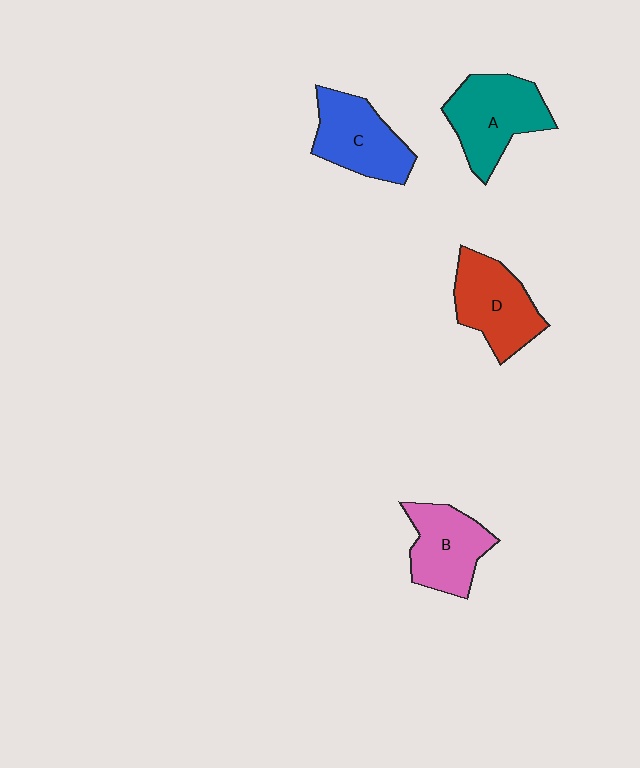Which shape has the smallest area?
Shape B (pink).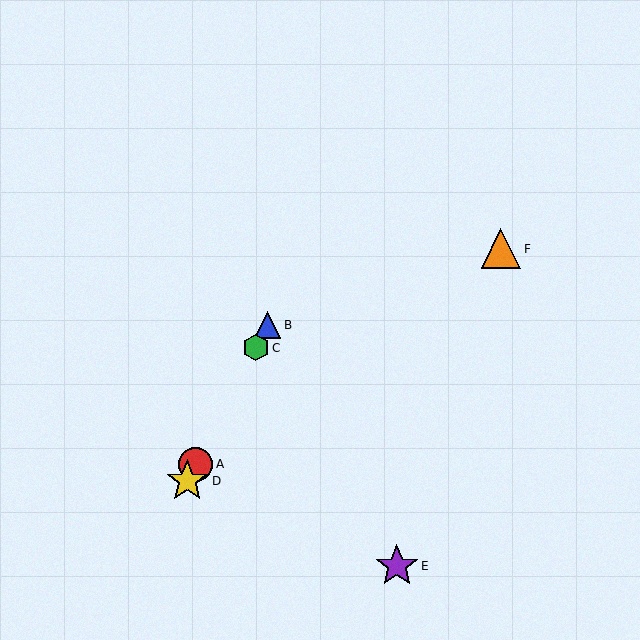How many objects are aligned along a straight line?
4 objects (A, B, C, D) are aligned along a straight line.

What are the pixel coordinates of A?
Object A is at (196, 464).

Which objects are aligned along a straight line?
Objects A, B, C, D are aligned along a straight line.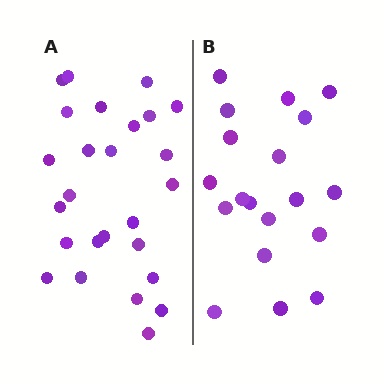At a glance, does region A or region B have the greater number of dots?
Region A (the left region) has more dots.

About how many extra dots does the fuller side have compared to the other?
Region A has roughly 8 or so more dots than region B.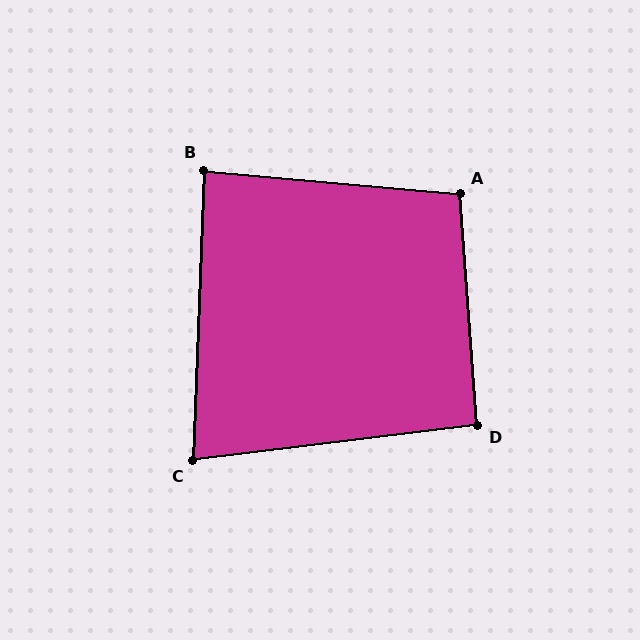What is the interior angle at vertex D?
Approximately 93 degrees (approximately right).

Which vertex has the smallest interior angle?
C, at approximately 81 degrees.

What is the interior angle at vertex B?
Approximately 87 degrees (approximately right).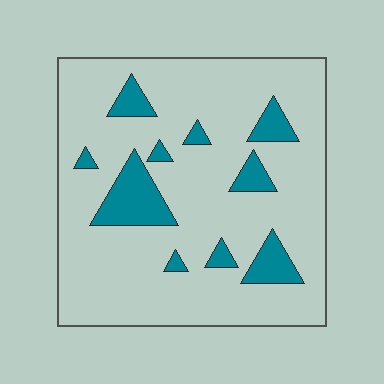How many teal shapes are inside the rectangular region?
10.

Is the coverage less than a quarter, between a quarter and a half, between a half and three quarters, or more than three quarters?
Less than a quarter.